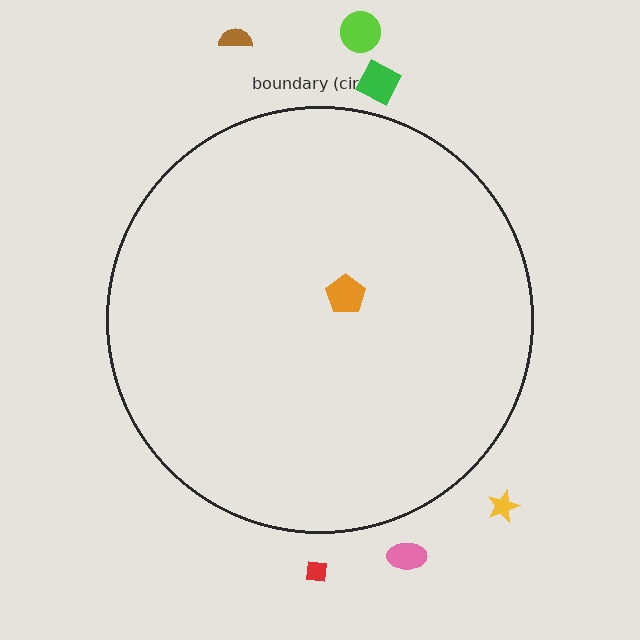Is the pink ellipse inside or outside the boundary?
Outside.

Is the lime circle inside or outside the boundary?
Outside.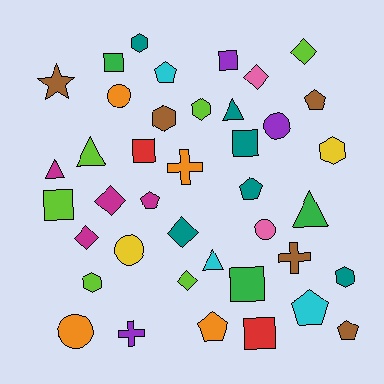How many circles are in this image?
There are 5 circles.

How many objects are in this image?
There are 40 objects.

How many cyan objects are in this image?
There are 3 cyan objects.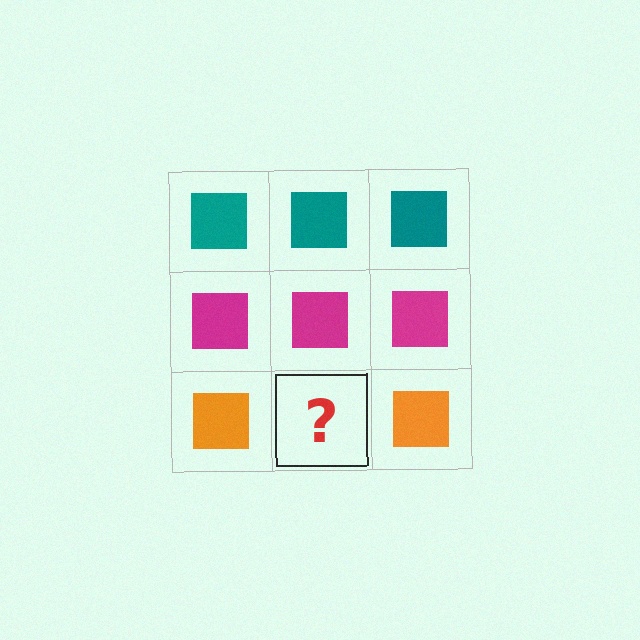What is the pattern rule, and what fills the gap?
The rule is that each row has a consistent color. The gap should be filled with an orange square.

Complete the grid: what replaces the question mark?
The question mark should be replaced with an orange square.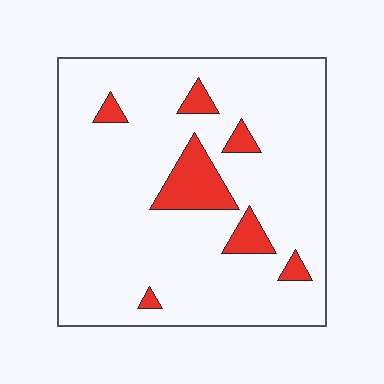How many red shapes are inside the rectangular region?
7.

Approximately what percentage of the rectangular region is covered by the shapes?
Approximately 10%.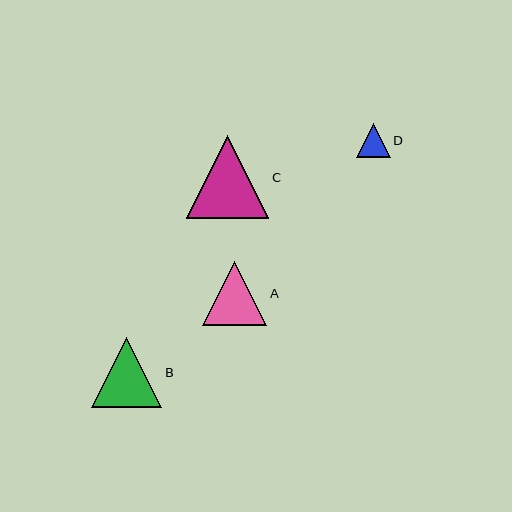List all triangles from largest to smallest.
From largest to smallest: C, B, A, D.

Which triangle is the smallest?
Triangle D is the smallest with a size of approximately 34 pixels.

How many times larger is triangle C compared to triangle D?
Triangle C is approximately 2.4 times the size of triangle D.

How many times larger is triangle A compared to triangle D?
Triangle A is approximately 1.9 times the size of triangle D.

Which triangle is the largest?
Triangle C is the largest with a size of approximately 82 pixels.